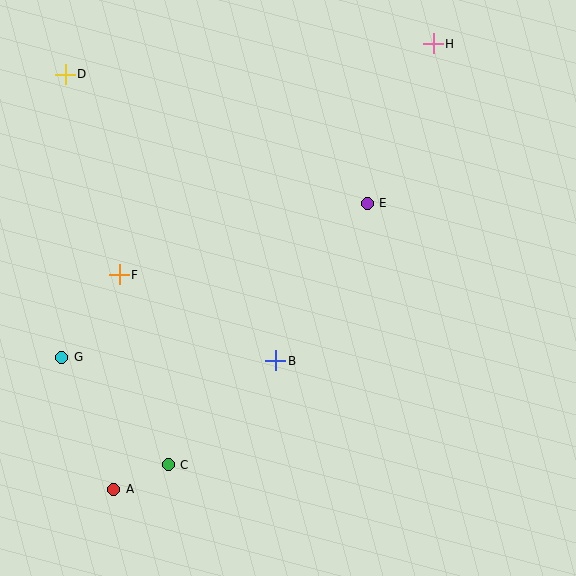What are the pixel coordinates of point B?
Point B is at (276, 361).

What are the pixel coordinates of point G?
Point G is at (62, 357).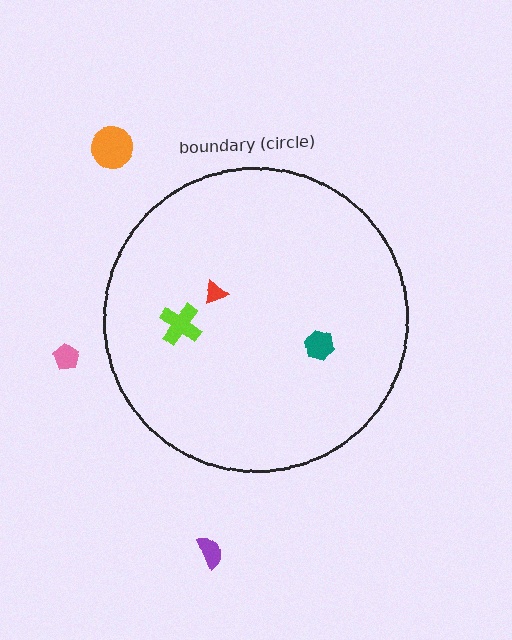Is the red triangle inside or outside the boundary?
Inside.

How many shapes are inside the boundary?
3 inside, 3 outside.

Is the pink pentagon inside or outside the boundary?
Outside.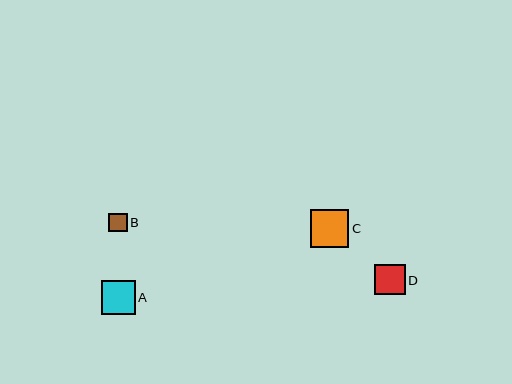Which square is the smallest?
Square B is the smallest with a size of approximately 18 pixels.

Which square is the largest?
Square C is the largest with a size of approximately 38 pixels.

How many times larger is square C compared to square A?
Square C is approximately 1.1 times the size of square A.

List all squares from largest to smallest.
From largest to smallest: C, A, D, B.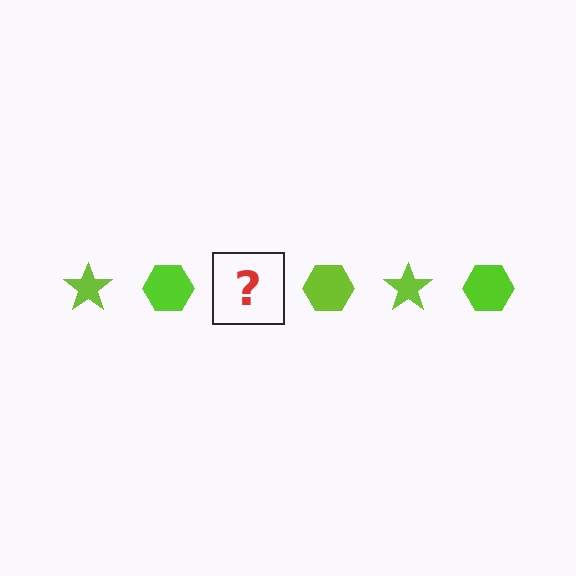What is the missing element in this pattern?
The missing element is a lime star.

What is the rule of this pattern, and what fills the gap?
The rule is that the pattern cycles through star, hexagon shapes in lime. The gap should be filled with a lime star.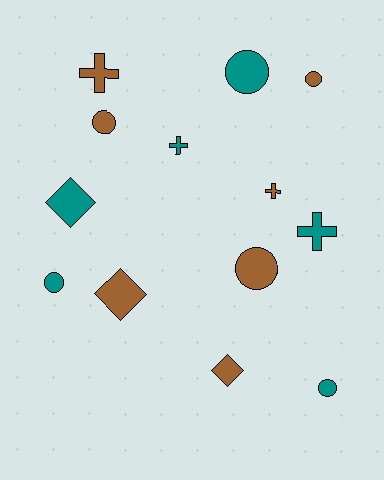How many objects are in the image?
There are 13 objects.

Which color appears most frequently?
Brown, with 7 objects.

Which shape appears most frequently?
Circle, with 6 objects.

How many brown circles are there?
There are 3 brown circles.